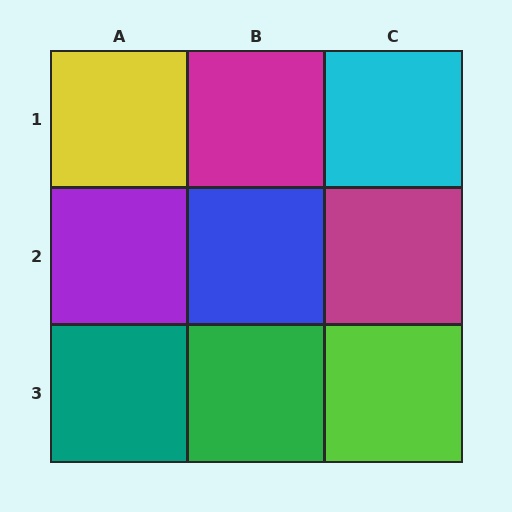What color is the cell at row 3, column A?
Teal.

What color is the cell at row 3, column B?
Green.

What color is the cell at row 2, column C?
Magenta.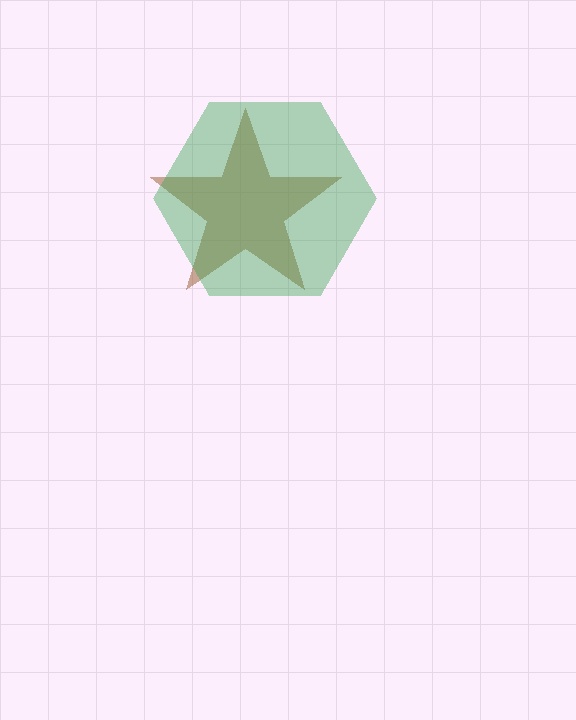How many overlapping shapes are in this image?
There are 2 overlapping shapes in the image.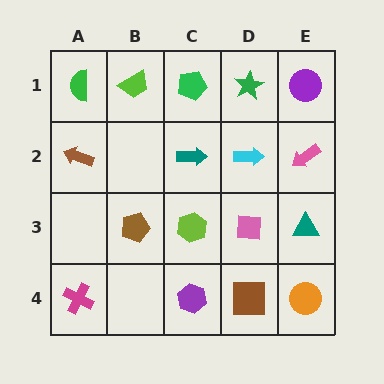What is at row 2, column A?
A brown arrow.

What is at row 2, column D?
A cyan arrow.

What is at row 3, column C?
A lime hexagon.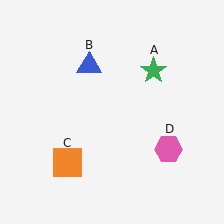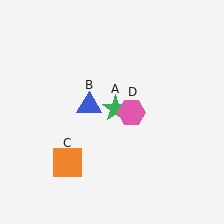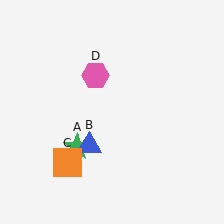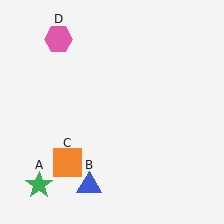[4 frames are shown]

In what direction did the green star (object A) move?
The green star (object A) moved down and to the left.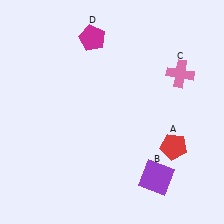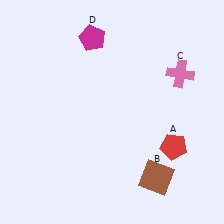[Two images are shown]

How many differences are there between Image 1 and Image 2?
There is 1 difference between the two images.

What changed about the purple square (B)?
In Image 1, B is purple. In Image 2, it changed to brown.